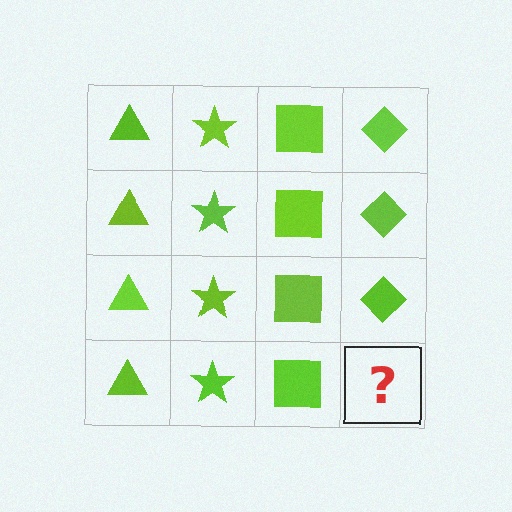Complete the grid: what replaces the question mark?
The question mark should be replaced with a lime diamond.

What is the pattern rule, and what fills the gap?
The rule is that each column has a consistent shape. The gap should be filled with a lime diamond.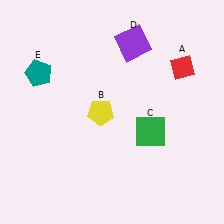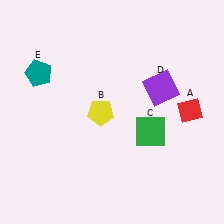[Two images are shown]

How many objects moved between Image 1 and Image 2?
2 objects moved between the two images.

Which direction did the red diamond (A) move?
The red diamond (A) moved down.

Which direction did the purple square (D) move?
The purple square (D) moved down.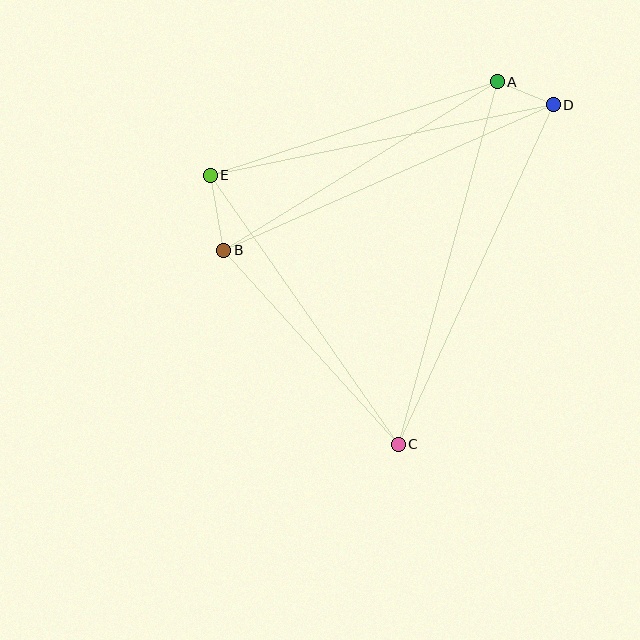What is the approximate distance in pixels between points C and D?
The distance between C and D is approximately 373 pixels.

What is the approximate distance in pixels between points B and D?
The distance between B and D is approximately 360 pixels.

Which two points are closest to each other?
Points A and D are closest to each other.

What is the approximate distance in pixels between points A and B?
The distance between A and B is approximately 321 pixels.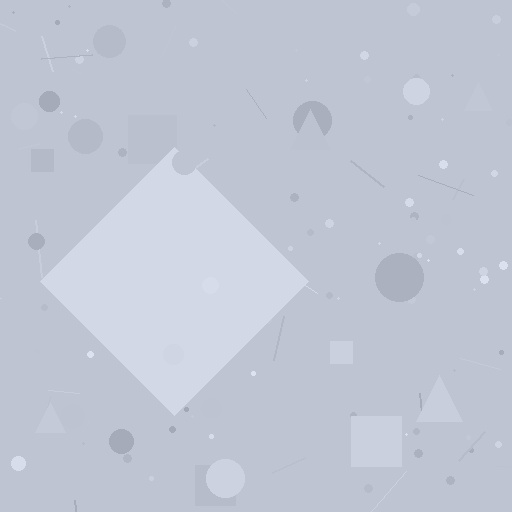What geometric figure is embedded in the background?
A diamond is embedded in the background.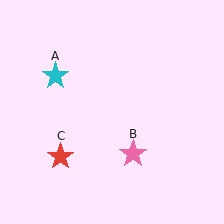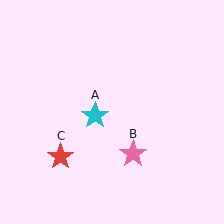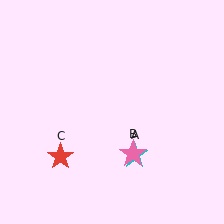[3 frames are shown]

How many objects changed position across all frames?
1 object changed position: cyan star (object A).